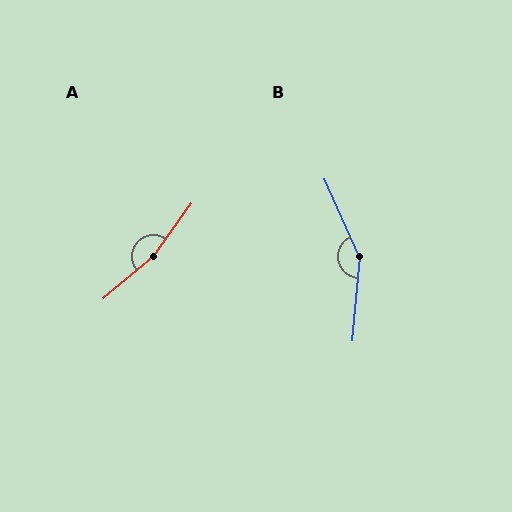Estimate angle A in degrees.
Approximately 165 degrees.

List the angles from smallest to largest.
B (151°), A (165°).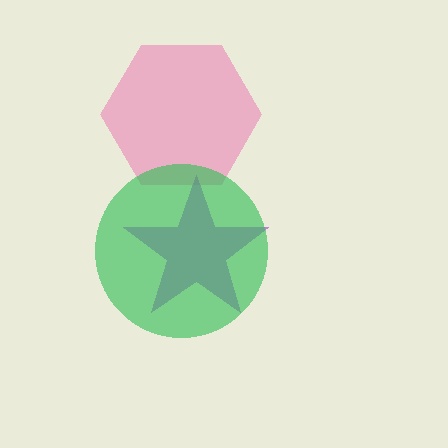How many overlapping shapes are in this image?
There are 3 overlapping shapes in the image.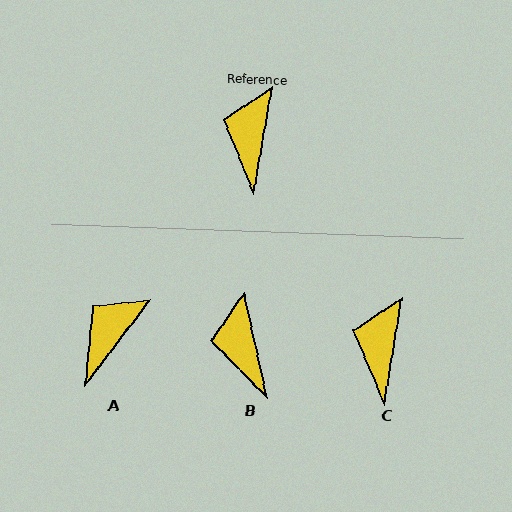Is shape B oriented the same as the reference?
No, it is off by about 23 degrees.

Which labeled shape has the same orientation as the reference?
C.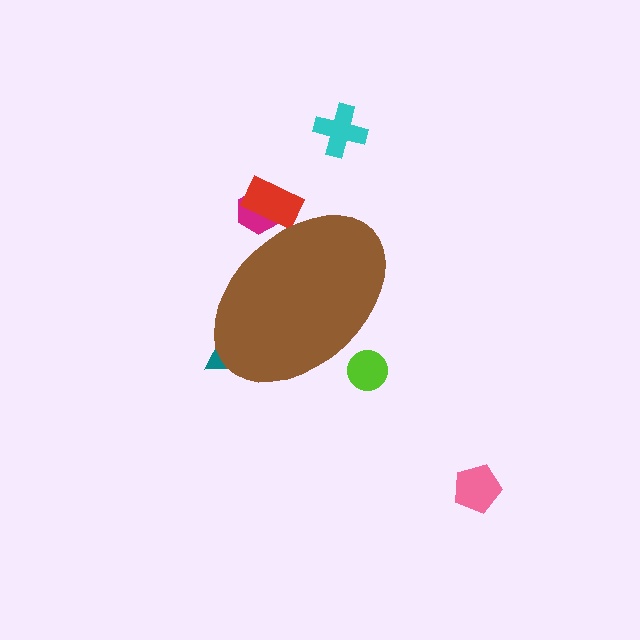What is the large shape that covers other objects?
A brown ellipse.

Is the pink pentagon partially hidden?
No, the pink pentagon is fully visible.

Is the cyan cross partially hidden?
No, the cyan cross is fully visible.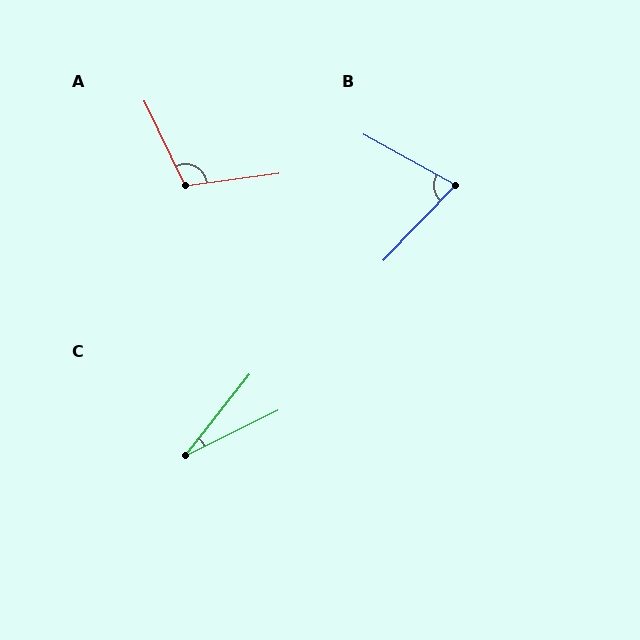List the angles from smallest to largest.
C (25°), B (75°), A (108°).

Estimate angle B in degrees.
Approximately 75 degrees.